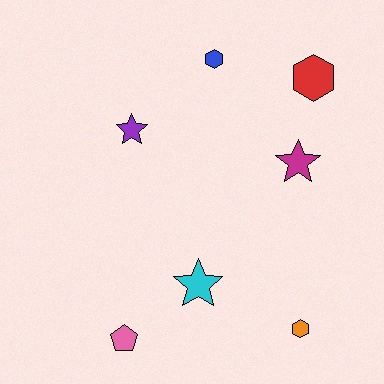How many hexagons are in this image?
There are 3 hexagons.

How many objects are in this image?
There are 7 objects.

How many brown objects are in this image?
There are no brown objects.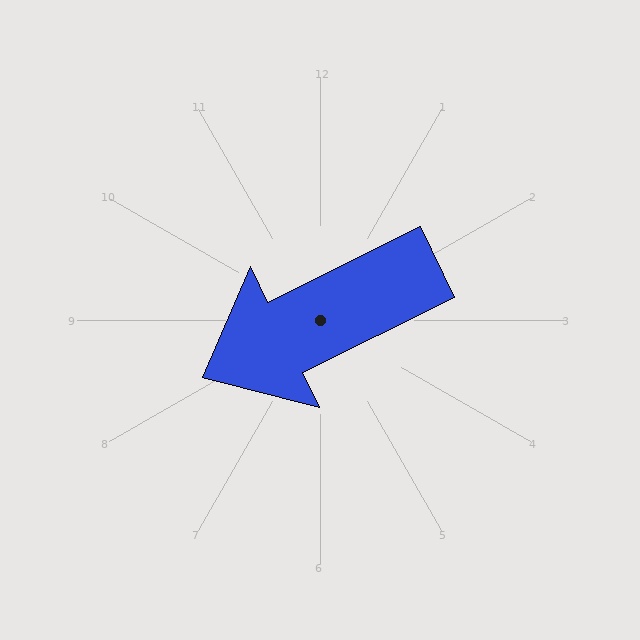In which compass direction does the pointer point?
Southwest.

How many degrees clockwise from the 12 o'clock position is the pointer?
Approximately 244 degrees.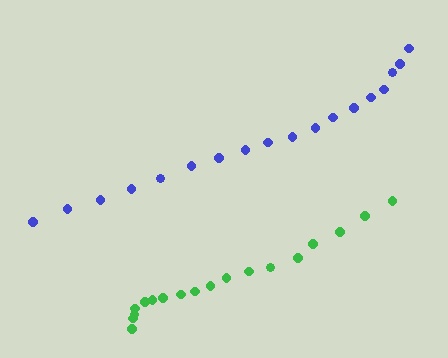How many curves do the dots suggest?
There are 2 distinct paths.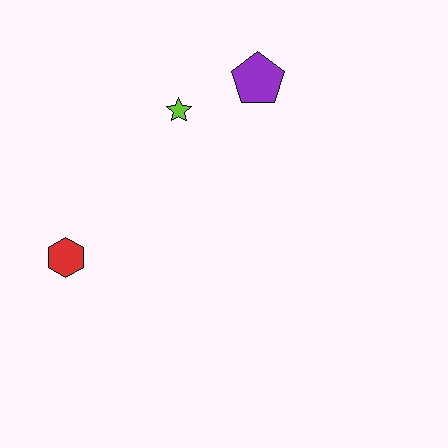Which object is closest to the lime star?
The purple pentagon is closest to the lime star.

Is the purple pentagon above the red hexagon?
Yes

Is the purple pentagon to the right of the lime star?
Yes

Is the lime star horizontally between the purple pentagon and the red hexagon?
Yes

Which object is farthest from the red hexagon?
The purple pentagon is farthest from the red hexagon.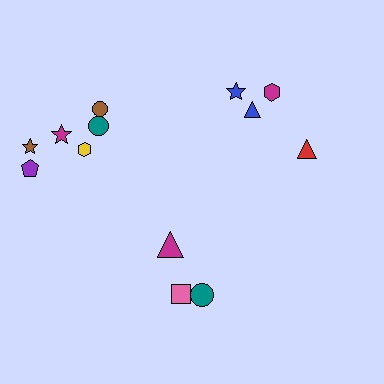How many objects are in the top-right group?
There are 4 objects.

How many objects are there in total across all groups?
There are 13 objects.